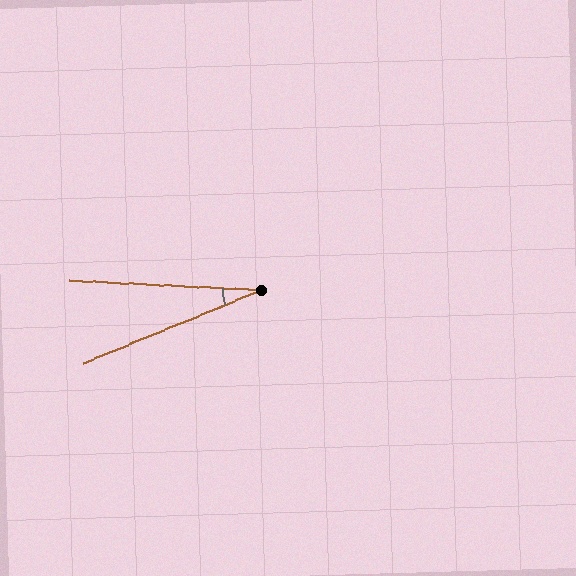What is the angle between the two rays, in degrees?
Approximately 25 degrees.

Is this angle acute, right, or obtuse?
It is acute.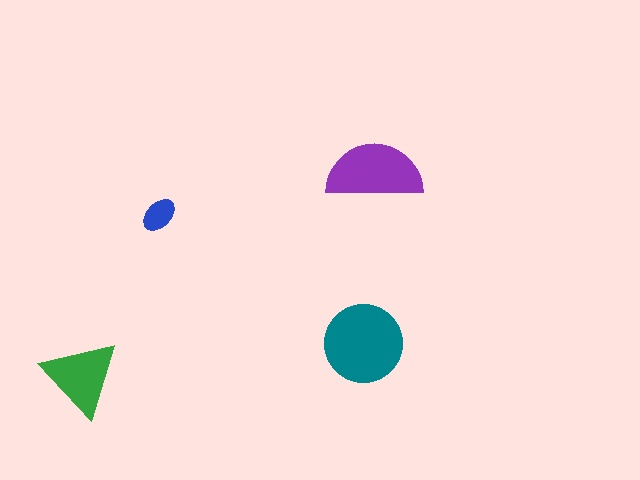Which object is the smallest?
The blue ellipse.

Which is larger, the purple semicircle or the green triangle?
The purple semicircle.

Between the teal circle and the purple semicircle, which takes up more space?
The teal circle.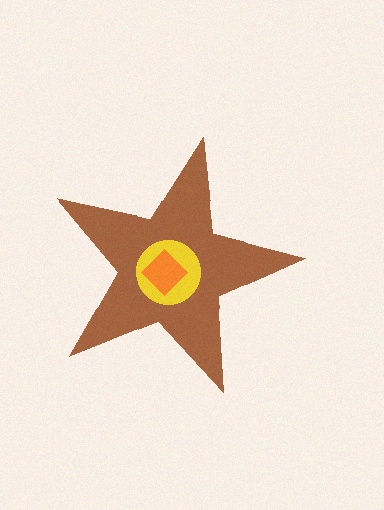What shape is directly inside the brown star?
The yellow circle.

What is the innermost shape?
The orange diamond.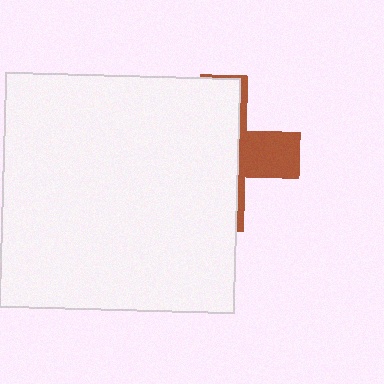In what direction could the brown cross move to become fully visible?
The brown cross could move right. That would shift it out from behind the white square entirely.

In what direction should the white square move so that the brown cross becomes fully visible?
The white square should move left. That is the shortest direction to clear the overlap and leave the brown cross fully visible.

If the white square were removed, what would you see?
You would see the complete brown cross.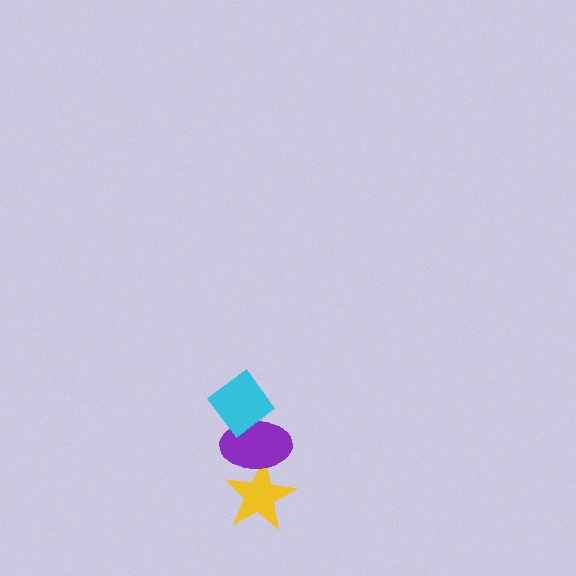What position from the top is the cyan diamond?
The cyan diamond is 1st from the top.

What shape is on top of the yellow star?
The purple ellipse is on top of the yellow star.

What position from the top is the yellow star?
The yellow star is 3rd from the top.